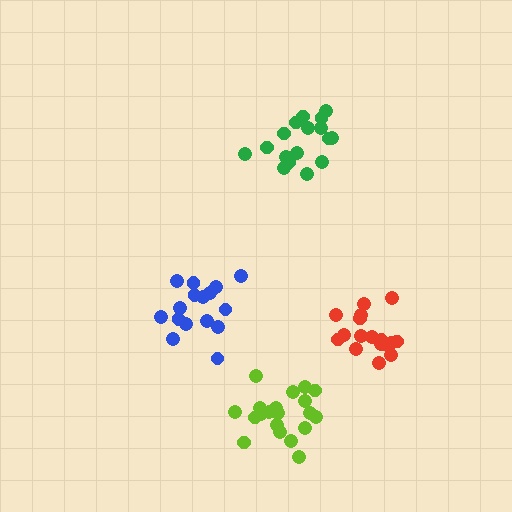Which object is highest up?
The green cluster is topmost.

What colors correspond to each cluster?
The clusters are colored: blue, green, lime, red.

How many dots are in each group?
Group 1: 16 dots, Group 2: 17 dots, Group 3: 20 dots, Group 4: 17 dots (70 total).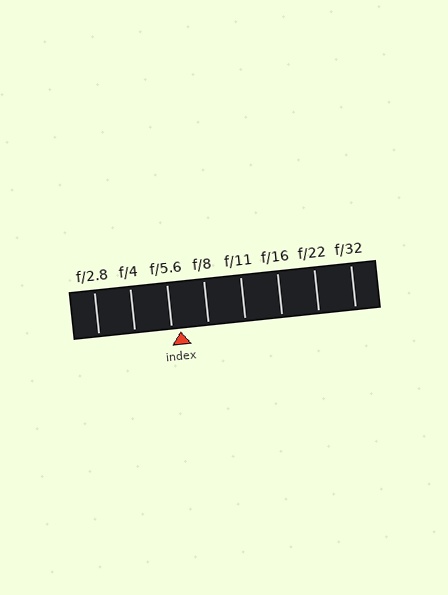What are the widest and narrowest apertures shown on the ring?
The widest aperture shown is f/2.8 and the narrowest is f/32.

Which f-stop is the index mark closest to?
The index mark is closest to f/5.6.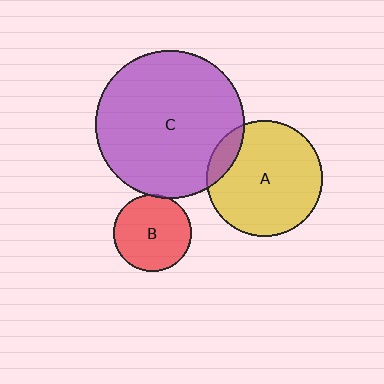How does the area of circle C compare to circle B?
Approximately 3.6 times.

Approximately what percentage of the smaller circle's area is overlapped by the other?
Approximately 5%.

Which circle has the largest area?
Circle C (purple).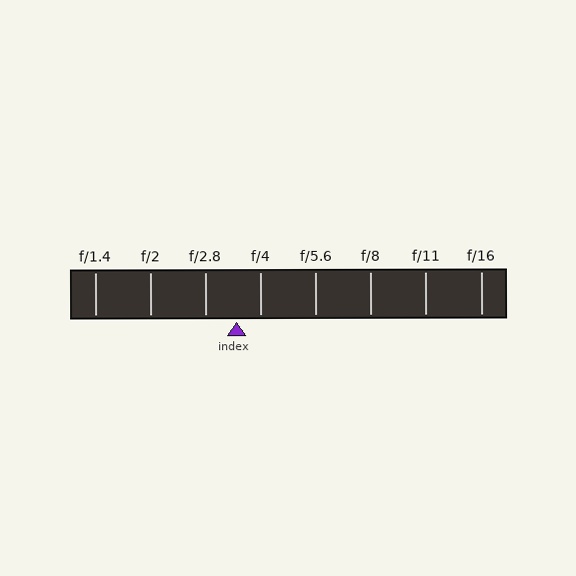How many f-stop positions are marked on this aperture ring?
There are 8 f-stop positions marked.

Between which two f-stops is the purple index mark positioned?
The index mark is between f/2.8 and f/4.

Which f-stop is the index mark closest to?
The index mark is closest to f/4.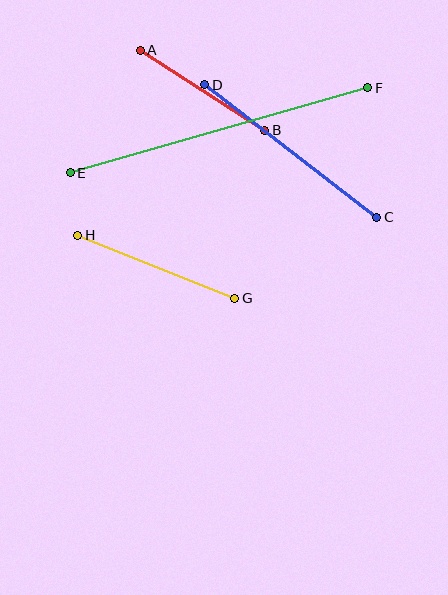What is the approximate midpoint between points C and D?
The midpoint is at approximately (291, 151) pixels.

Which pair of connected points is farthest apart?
Points E and F are farthest apart.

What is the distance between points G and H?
The distance is approximately 169 pixels.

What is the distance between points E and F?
The distance is approximately 309 pixels.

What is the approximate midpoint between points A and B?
The midpoint is at approximately (203, 90) pixels.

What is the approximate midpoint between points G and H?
The midpoint is at approximately (156, 267) pixels.